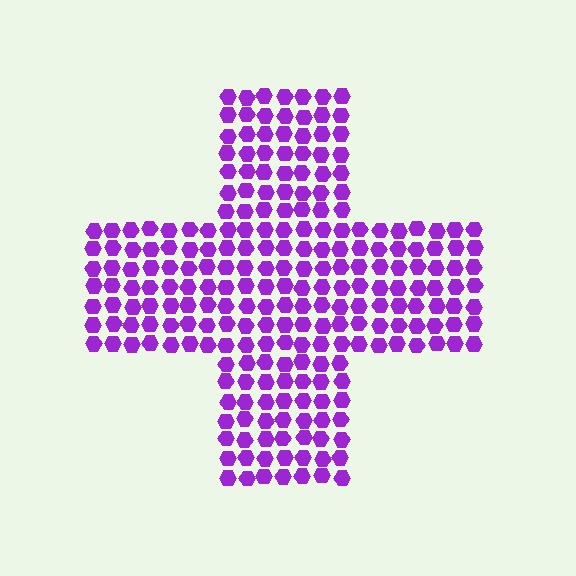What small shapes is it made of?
It is made of small hexagons.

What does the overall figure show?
The overall figure shows a cross.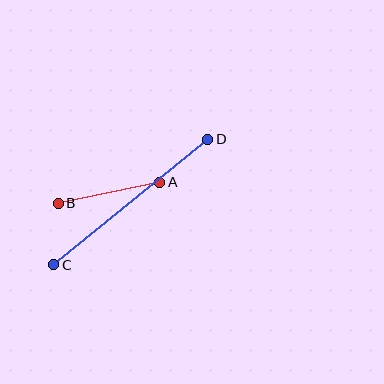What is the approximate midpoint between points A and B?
The midpoint is at approximately (109, 193) pixels.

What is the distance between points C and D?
The distance is approximately 199 pixels.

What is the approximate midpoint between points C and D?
The midpoint is at approximately (131, 202) pixels.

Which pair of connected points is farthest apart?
Points C and D are farthest apart.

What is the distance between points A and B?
The distance is approximately 104 pixels.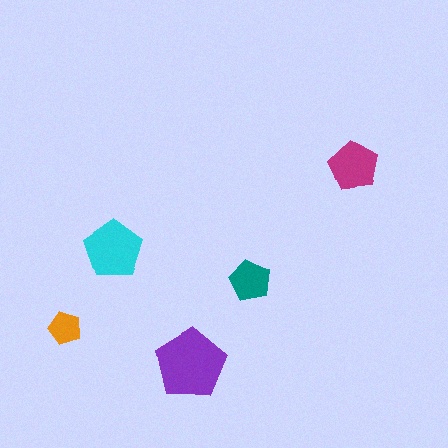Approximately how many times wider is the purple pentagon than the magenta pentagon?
About 1.5 times wider.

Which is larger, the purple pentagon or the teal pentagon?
The purple one.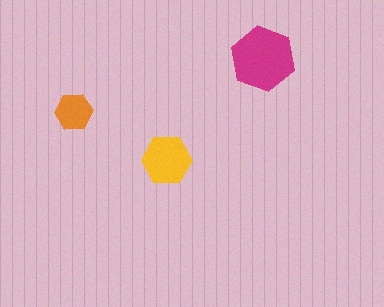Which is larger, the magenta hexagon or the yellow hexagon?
The magenta one.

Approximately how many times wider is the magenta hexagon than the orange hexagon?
About 1.5 times wider.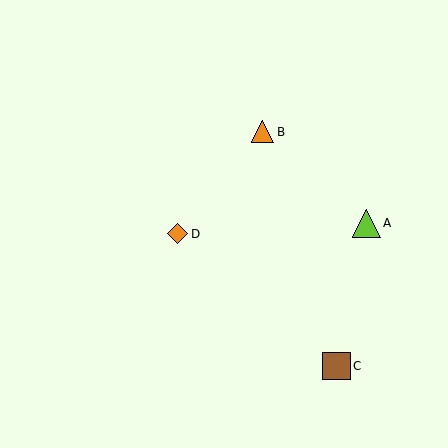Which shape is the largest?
The lime triangle (labeled A) is the largest.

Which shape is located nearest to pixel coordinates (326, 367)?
The brown square (labeled C) at (337, 366) is nearest to that location.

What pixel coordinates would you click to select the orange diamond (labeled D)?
Click at (178, 234) to select the orange diamond D.